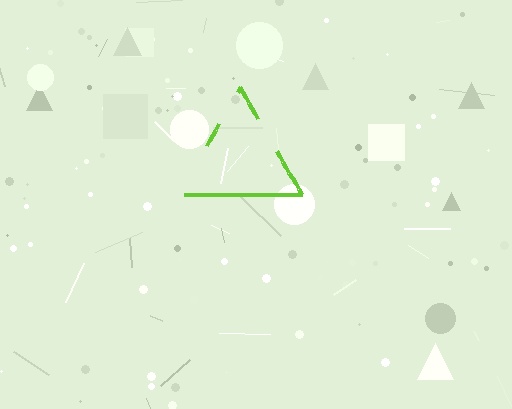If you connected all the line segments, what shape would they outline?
They would outline a triangle.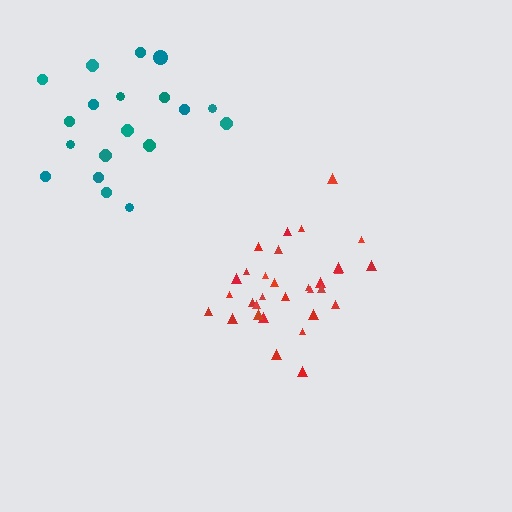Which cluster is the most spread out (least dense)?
Teal.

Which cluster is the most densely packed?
Red.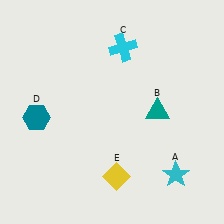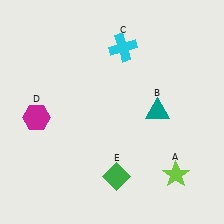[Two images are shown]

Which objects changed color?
A changed from cyan to lime. D changed from teal to magenta. E changed from yellow to green.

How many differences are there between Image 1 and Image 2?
There are 3 differences between the two images.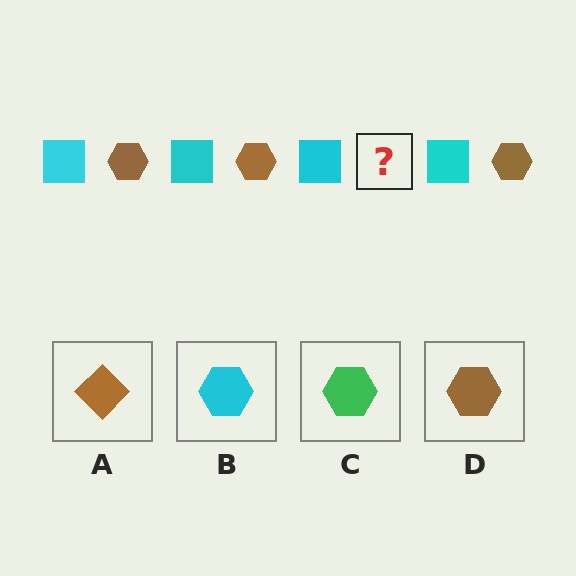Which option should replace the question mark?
Option D.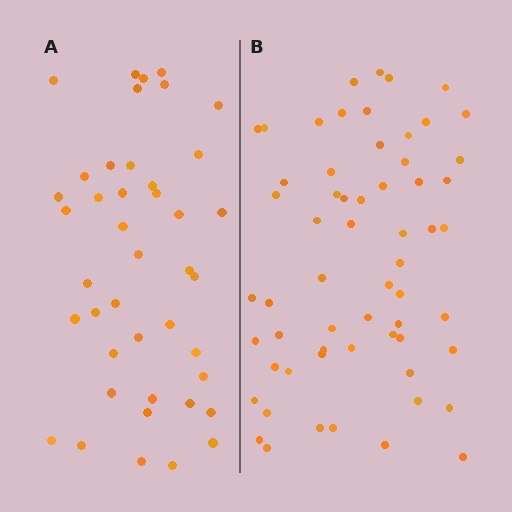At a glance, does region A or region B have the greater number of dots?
Region B (the right region) has more dots.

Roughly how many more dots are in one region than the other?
Region B has approximately 20 more dots than region A.